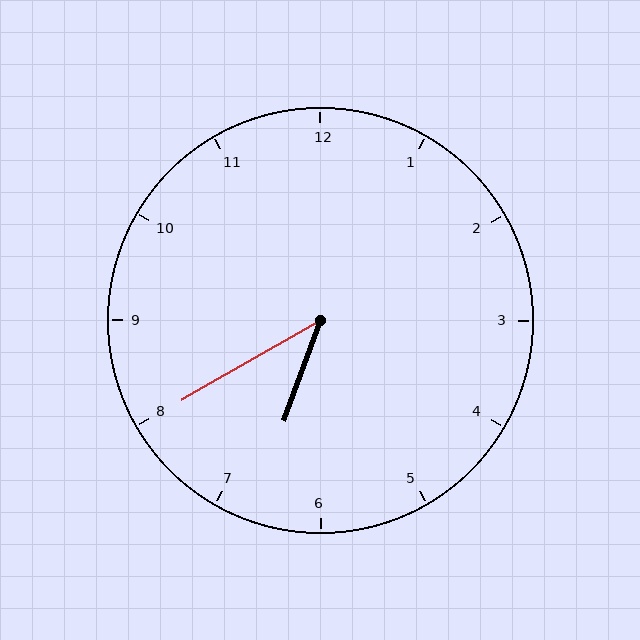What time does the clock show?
6:40.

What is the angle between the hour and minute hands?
Approximately 40 degrees.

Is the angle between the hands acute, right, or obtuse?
It is acute.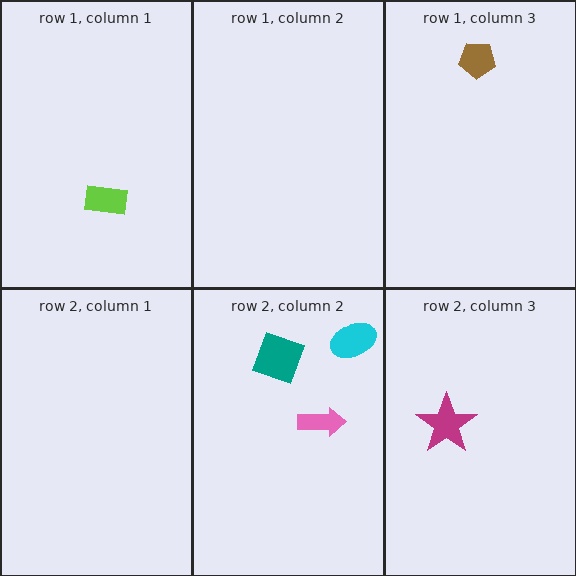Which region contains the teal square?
The row 2, column 2 region.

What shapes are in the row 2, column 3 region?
The magenta star.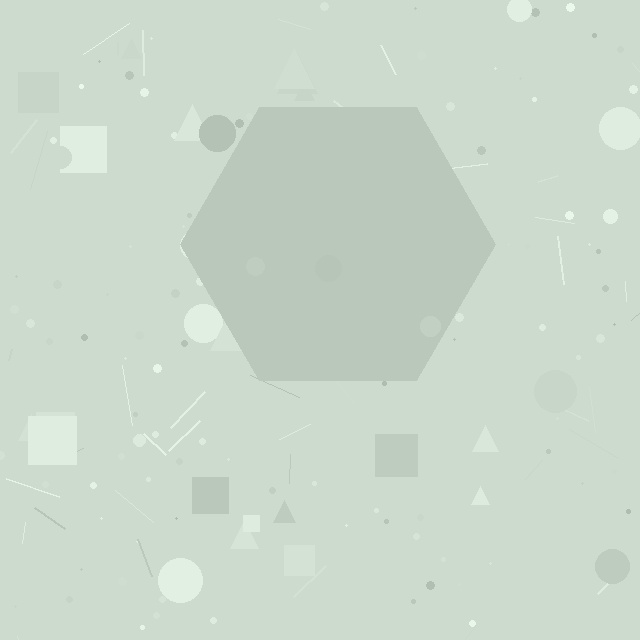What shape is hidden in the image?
A hexagon is hidden in the image.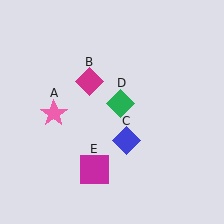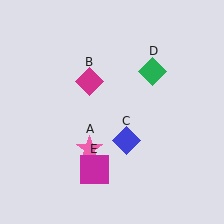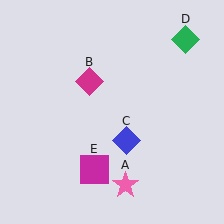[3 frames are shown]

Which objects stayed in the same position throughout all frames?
Magenta diamond (object B) and blue diamond (object C) and magenta square (object E) remained stationary.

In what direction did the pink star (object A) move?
The pink star (object A) moved down and to the right.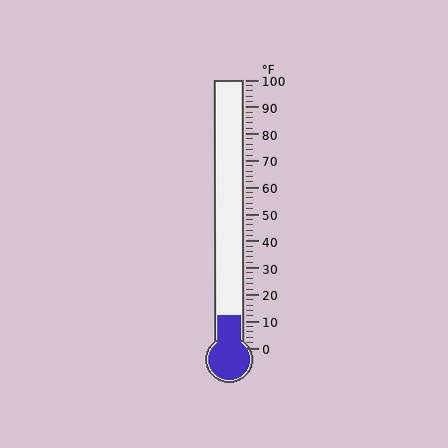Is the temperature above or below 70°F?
The temperature is below 70°F.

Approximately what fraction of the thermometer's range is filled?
The thermometer is filled to approximately 10% of its range.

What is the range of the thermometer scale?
The thermometer scale ranges from 0°F to 100°F.